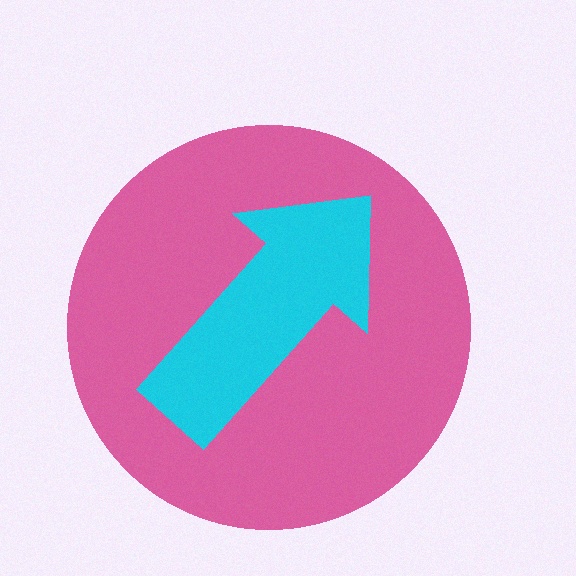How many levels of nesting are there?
2.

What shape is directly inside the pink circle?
The cyan arrow.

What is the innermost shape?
The cyan arrow.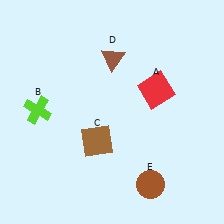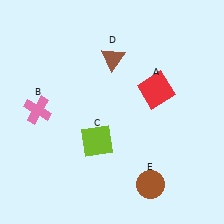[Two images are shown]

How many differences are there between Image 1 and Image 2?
There are 2 differences between the two images.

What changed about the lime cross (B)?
In Image 1, B is lime. In Image 2, it changed to pink.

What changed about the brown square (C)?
In Image 1, C is brown. In Image 2, it changed to lime.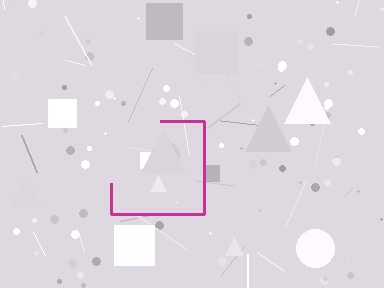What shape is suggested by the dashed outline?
The dashed outline suggests a square.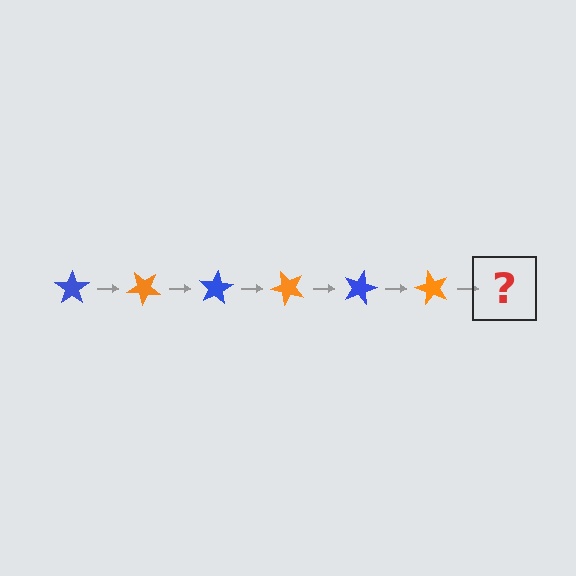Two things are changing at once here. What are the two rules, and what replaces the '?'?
The two rules are that it rotates 40 degrees each step and the color cycles through blue and orange. The '?' should be a blue star, rotated 240 degrees from the start.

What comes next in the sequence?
The next element should be a blue star, rotated 240 degrees from the start.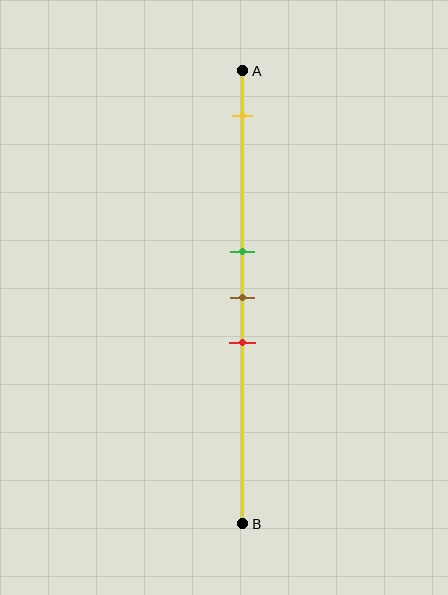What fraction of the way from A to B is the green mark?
The green mark is approximately 40% (0.4) of the way from A to B.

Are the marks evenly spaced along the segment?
No, the marks are not evenly spaced.